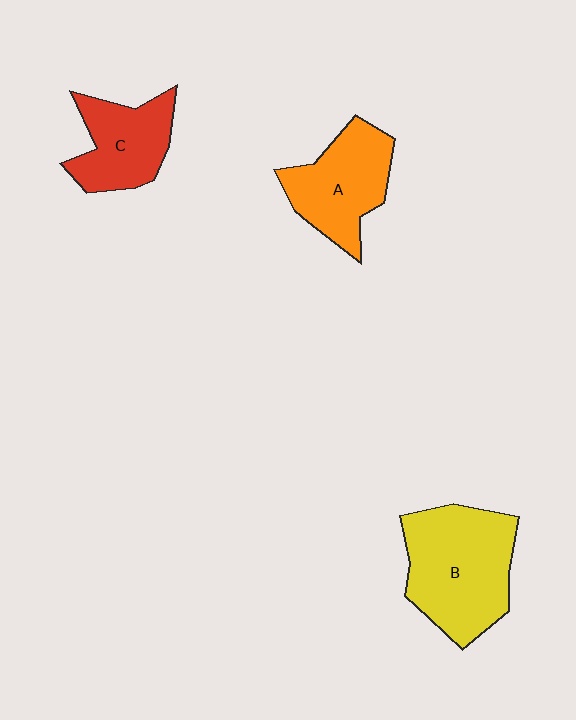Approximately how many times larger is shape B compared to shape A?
Approximately 1.4 times.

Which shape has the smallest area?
Shape C (red).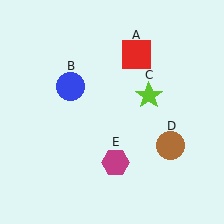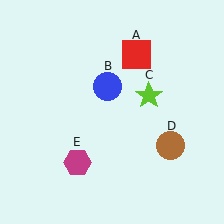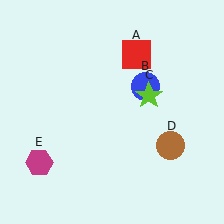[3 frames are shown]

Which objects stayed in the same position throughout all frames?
Red square (object A) and lime star (object C) and brown circle (object D) remained stationary.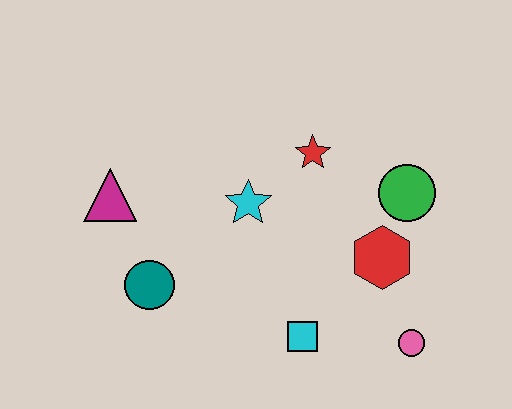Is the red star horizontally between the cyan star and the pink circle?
Yes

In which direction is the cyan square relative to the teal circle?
The cyan square is to the right of the teal circle.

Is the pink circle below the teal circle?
Yes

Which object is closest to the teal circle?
The magenta triangle is closest to the teal circle.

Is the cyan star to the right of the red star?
No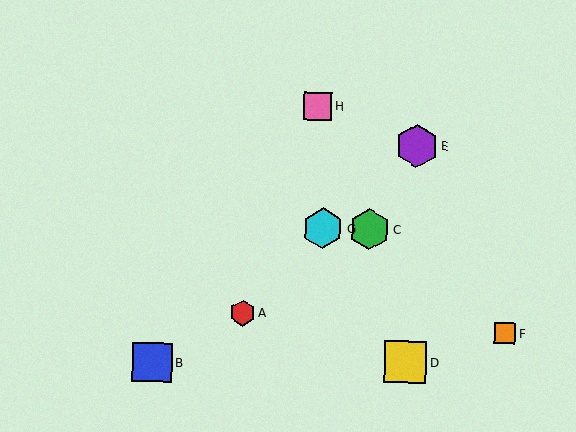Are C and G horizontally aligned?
Yes, both are at y≈230.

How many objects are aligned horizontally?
2 objects (C, G) are aligned horizontally.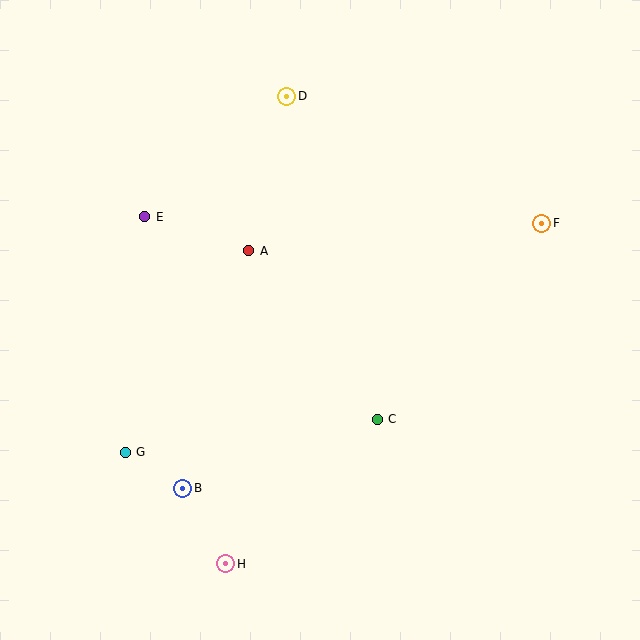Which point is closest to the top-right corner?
Point F is closest to the top-right corner.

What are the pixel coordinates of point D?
Point D is at (287, 96).